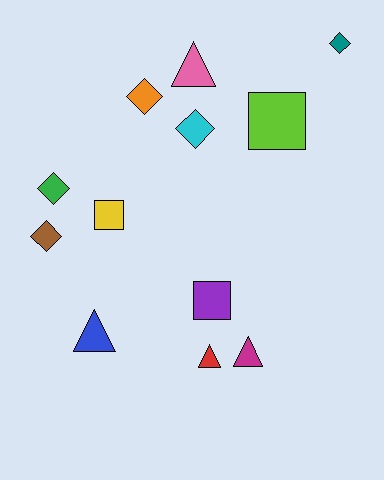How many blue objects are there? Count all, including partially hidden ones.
There is 1 blue object.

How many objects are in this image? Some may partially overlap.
There are 12 objects.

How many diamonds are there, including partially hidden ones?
There are 5 diamonds.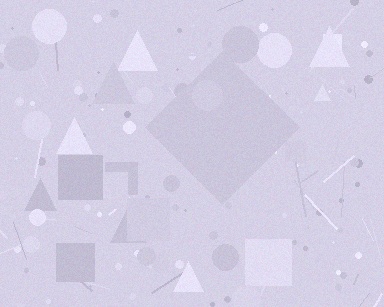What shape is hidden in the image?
A diamond is hidden in the image.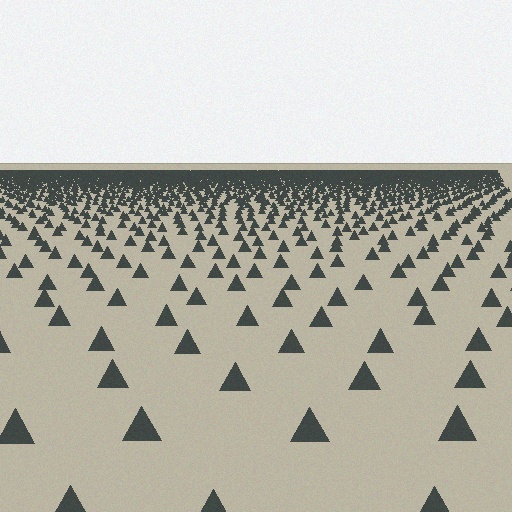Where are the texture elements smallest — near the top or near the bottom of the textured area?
Near the top.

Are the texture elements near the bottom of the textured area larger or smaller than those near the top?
Larger. Near the bottom, elements are closer to the viewer and appear at a bigger on-screen size.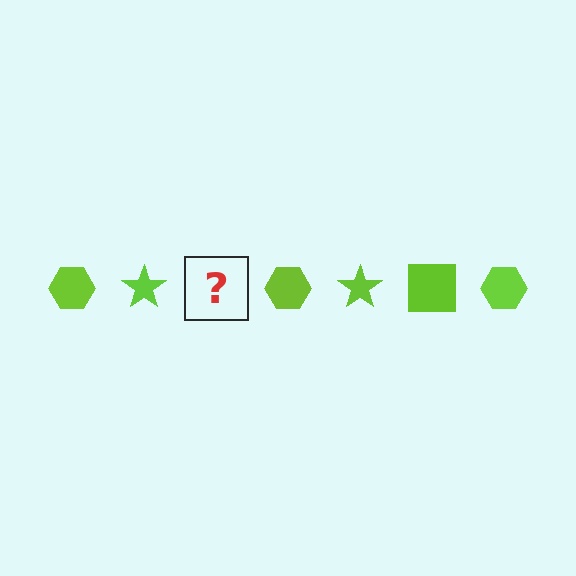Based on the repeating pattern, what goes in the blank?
The blank should be a lime square.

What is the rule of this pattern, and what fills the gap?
The rule is that the pattern cycles through hexagon, star, square shapes in lime. The gap should be filled with a lime square.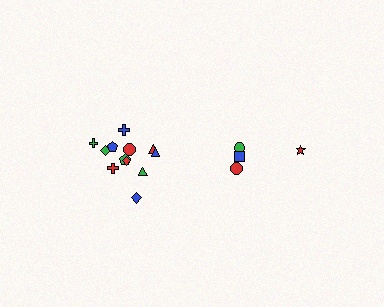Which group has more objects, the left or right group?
The left group.